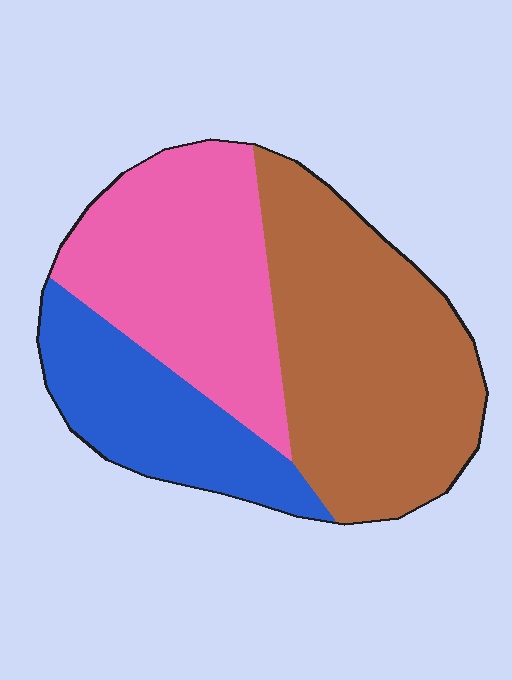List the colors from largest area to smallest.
From largest to smallest: brown, pink, blue.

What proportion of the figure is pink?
Pink covers around 35% of the figure.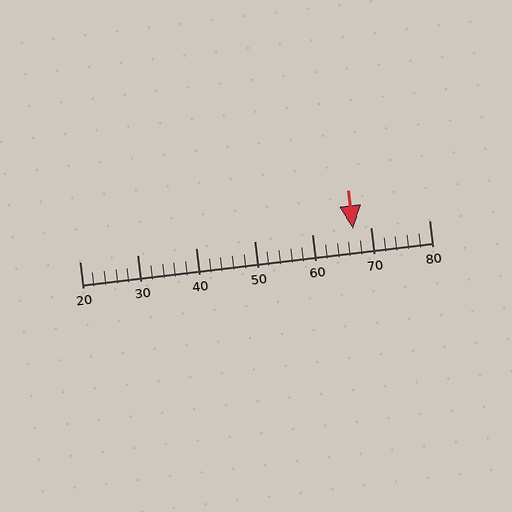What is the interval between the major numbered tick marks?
The major tick marks are spaced 10 units apart.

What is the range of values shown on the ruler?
The ruler shows values from 20 to 80.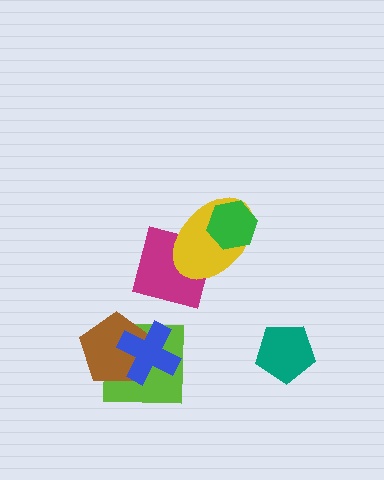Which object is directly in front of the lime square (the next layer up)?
The brown pentagon is directly in front of the lime square.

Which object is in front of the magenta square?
The yellow ellipse is in front of the magenta square.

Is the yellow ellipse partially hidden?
Yes, it is partially covered by another shape.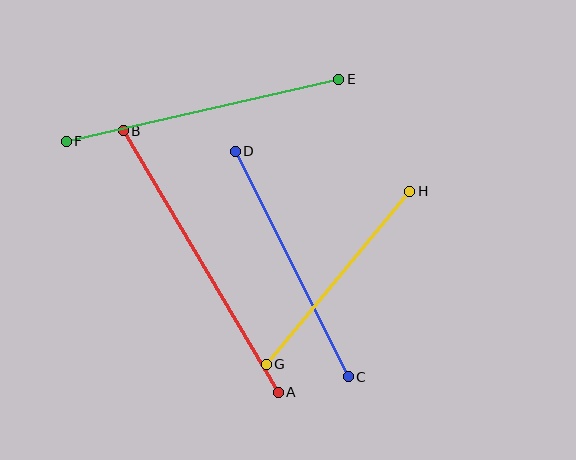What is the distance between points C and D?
The distance is approximately 252 pixels.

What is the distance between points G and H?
The distance is approximately 225 pixels.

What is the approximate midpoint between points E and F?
The midpoint is at approximately (203, 110) pixels.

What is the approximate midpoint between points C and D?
The midpoint is at approximately (292, 264) pixels.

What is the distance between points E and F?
The distance is approximately 280 pixels.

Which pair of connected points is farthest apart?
Points A and B are farthest apart.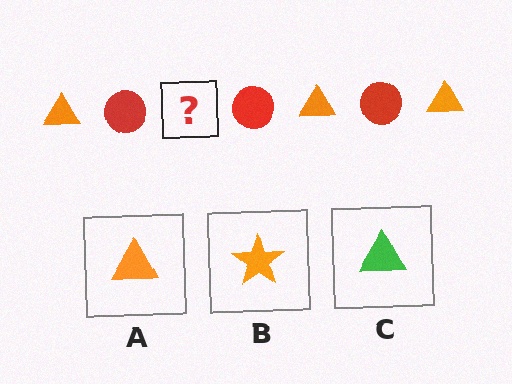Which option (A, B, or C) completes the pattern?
A.